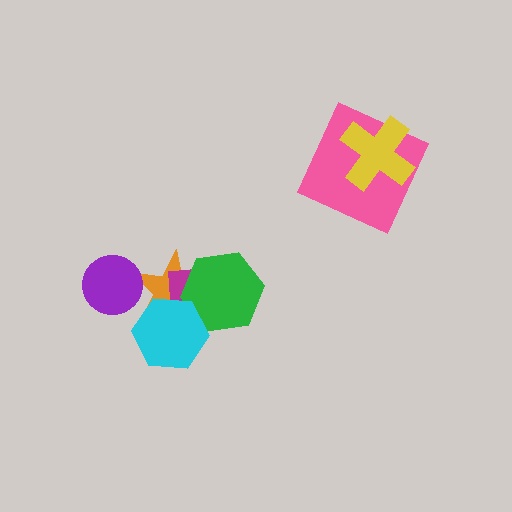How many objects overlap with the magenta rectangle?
3 objects overlap with the magenta rectangle.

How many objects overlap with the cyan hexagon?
3 objects overlap with the cyan hexagon.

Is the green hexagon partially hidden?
Yes, it is partially covered by another shape.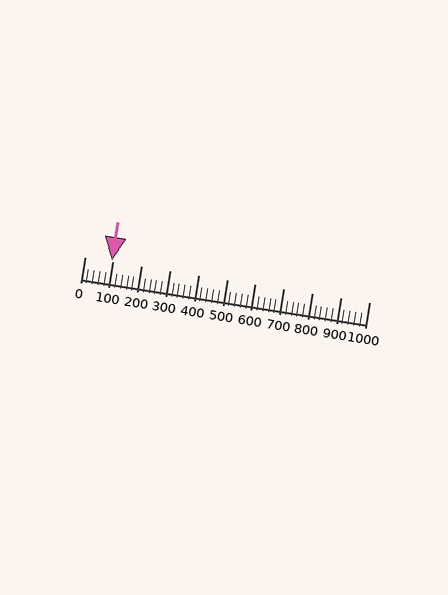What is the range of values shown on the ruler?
The ruler shows values from 0 to 1000.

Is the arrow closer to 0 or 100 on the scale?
The arrow is closer to 100.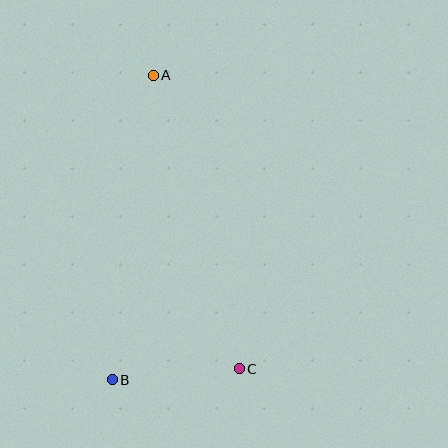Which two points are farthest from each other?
Points A and B are farthest from each other.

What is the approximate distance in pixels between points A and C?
The distance between A and C is approximately 306 pixels.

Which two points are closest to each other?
Points B and C are closest to each other.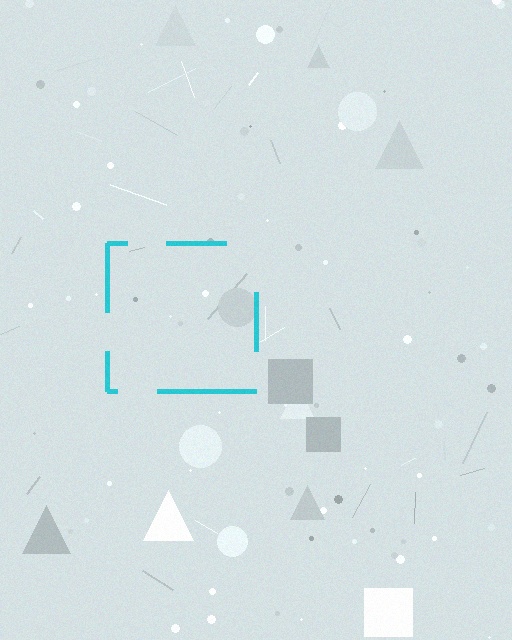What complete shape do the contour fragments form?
The contour fragments form a square.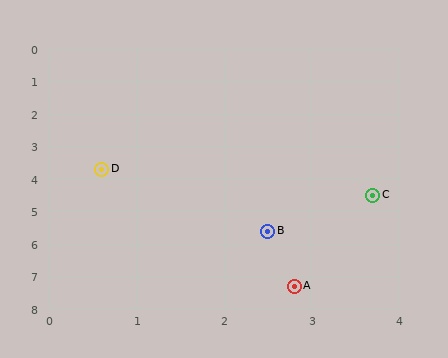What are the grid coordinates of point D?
Point D is at approximately (0.6, 3.7).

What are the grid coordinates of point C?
Point C is at approximately (3.7, 4.5).